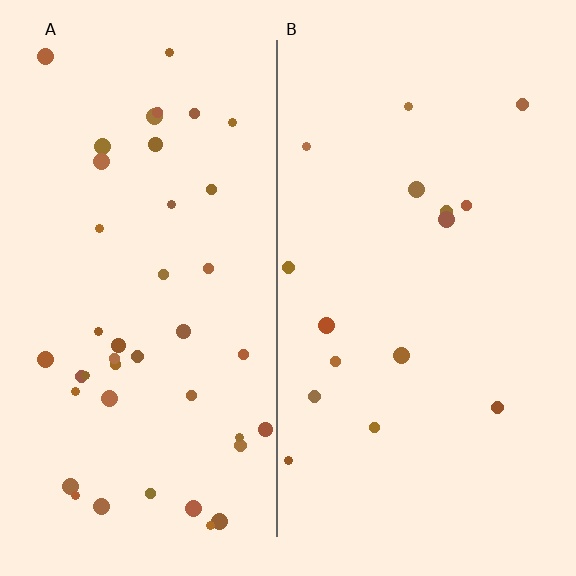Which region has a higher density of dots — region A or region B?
A (the left).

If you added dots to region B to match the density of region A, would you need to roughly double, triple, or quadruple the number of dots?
Approximately triple.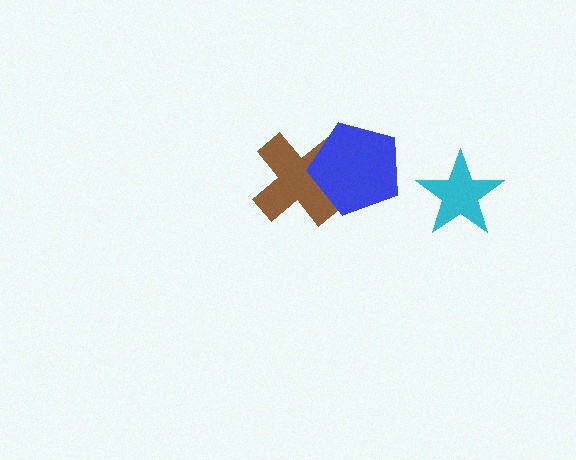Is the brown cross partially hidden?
Yes, it is partially covered by another shape.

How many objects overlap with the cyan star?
0 objects overlap with the cyan star.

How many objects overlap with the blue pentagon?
1 object overlaps with the blue pentagon.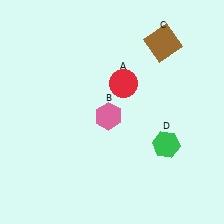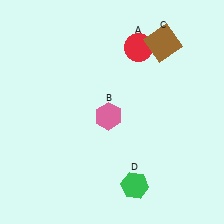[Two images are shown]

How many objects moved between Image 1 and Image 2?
2 objects moved between the two images.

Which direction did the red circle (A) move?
The red circle (A) moved up.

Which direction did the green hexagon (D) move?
The green hexagon (D) moved down.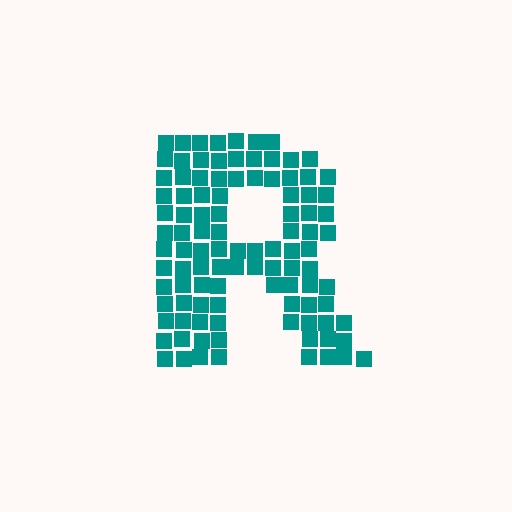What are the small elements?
The small elements are squares.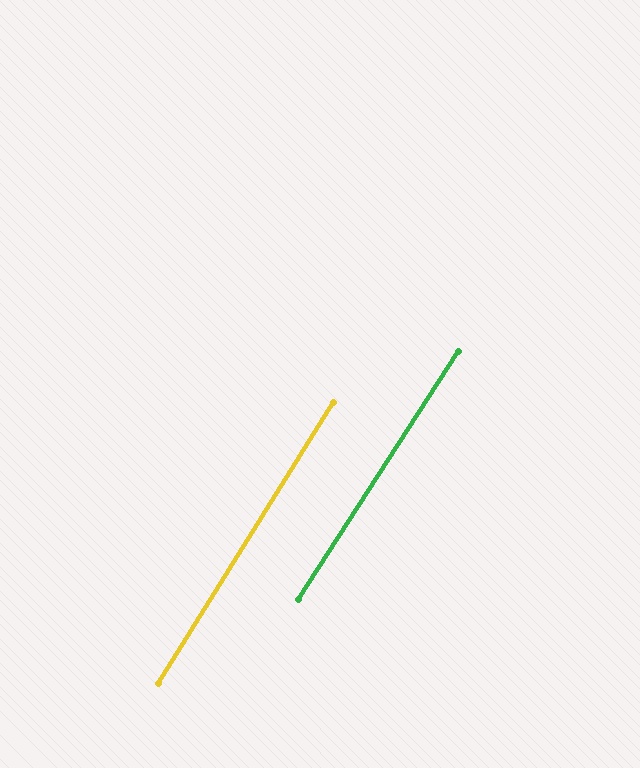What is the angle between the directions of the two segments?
Approximately 1 degree.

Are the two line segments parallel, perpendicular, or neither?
Parallel — their directions differ by only 1.0°.